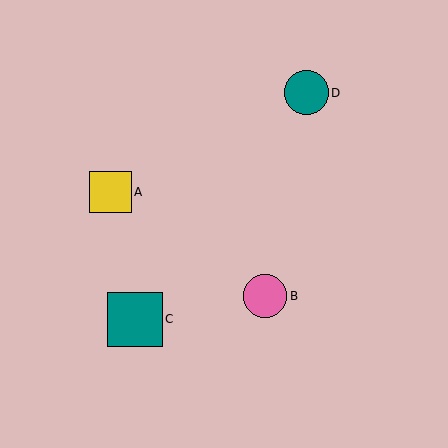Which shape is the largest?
The teal square (labeled C) is the largest.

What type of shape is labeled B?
Shape B is a pink circle.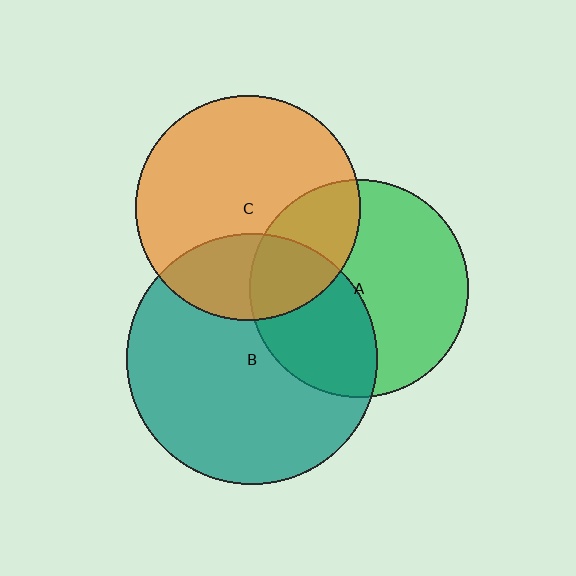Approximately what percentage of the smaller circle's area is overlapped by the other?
Approximately 30%.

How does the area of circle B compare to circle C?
Approximately 1.2 times.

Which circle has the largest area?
Circle B (teal).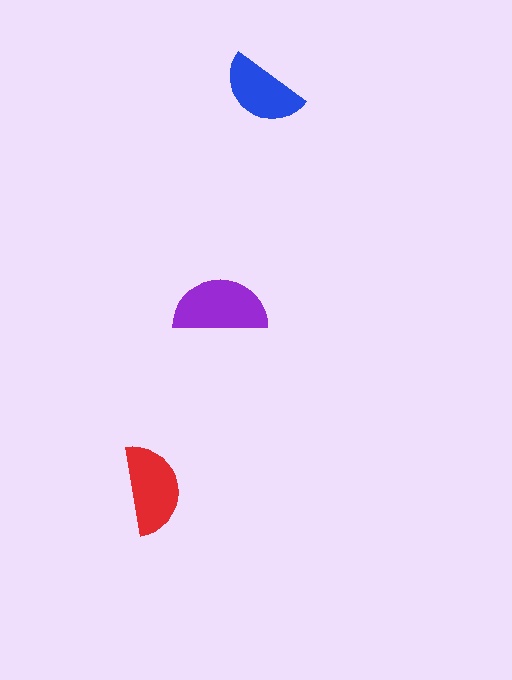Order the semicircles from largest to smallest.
the purple one, the red one, the blue one.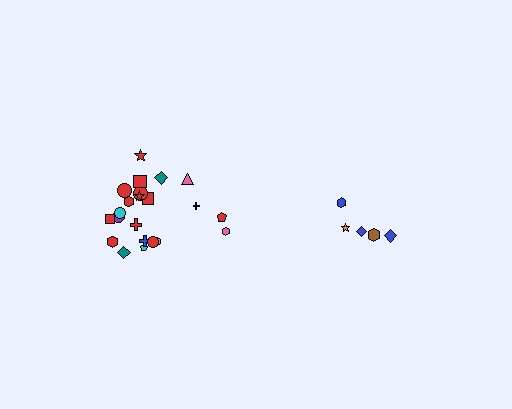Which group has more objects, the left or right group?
The left group.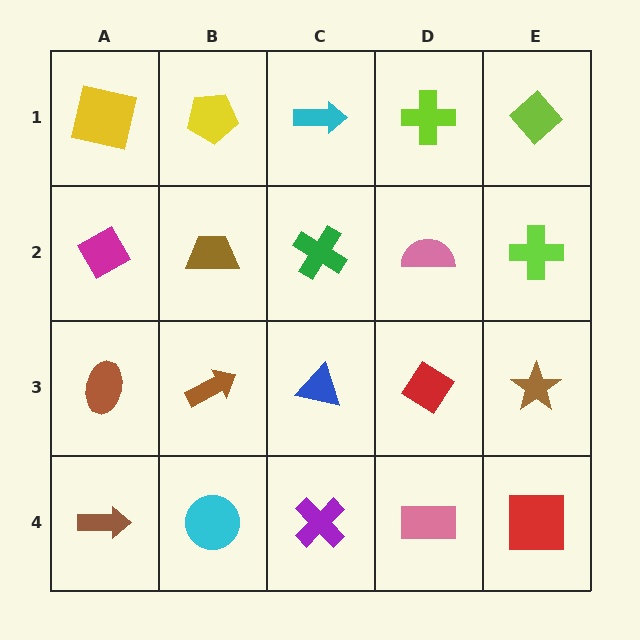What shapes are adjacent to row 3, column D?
A pink semicircle (row 2, column D), a pink rectangle (row 4, column D), a blue triangle (row 3, column C), a brown star (row 3, column E).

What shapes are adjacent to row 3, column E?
A lime cross (row 2, column E), a red square (row 4, column E), a red diamond (row 3, column D).